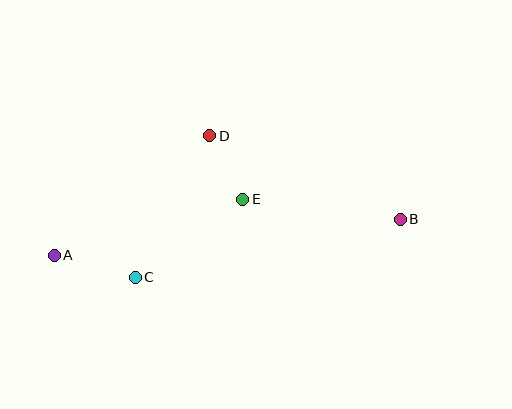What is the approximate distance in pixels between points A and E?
The distance between A and E is approximately 197 pixels.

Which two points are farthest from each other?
Points A and B are farthest from each other.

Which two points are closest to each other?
Points D and E are closest to each other.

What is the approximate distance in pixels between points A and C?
The distance between A and C is approximately 84 pixels.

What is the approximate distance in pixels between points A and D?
The distance between A and D is approximately 196 pixels.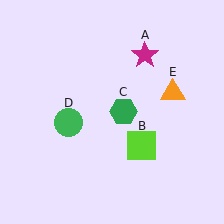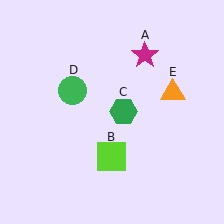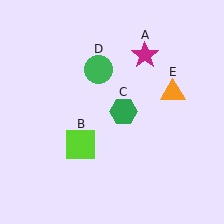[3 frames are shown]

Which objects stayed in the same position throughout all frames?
Magenta star (object A) and green hexagon (object C) and orange triangle (object E) remained stationary.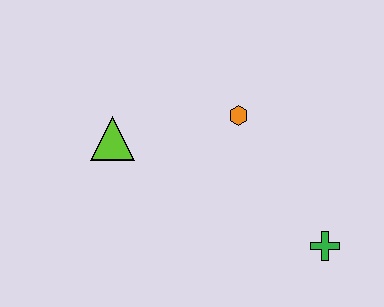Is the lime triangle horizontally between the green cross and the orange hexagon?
No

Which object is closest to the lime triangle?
The orange hexagon is closest to the lime triangle.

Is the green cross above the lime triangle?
No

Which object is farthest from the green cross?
The lime triangle is farthest from the green cross.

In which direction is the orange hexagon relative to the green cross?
The orange hexagon is above the green cross.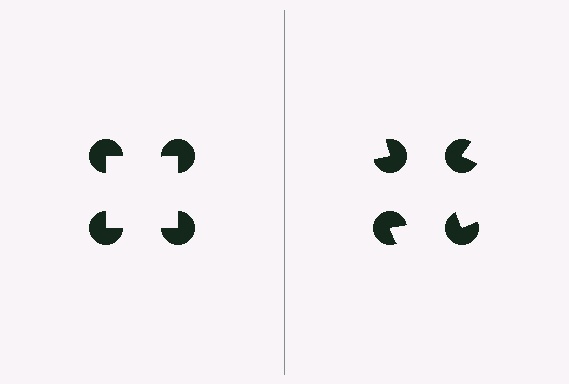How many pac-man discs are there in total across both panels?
8 — 4 on each side.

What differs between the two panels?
The pac-man discs are positioned identically on both sides; only the wedge orientations differ. On the left they align to a square; on the right they are misaligned.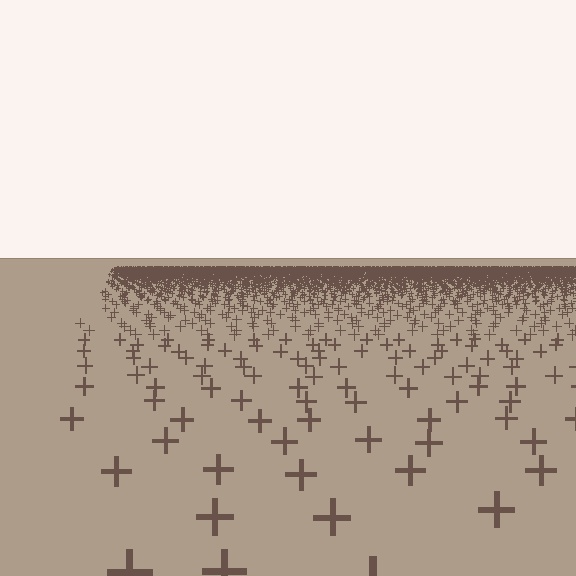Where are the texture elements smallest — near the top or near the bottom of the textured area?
Near the top.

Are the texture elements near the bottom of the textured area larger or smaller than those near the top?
Larger. Near the bottom, elements are closer to the viewer and appear at a bigger on-screen size.